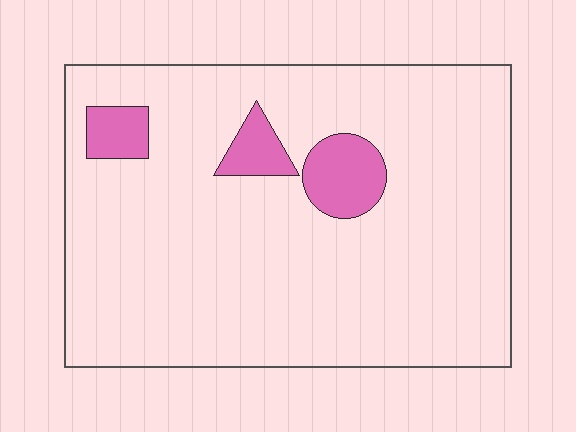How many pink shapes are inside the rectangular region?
3.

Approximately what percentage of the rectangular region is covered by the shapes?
Approximately 10%.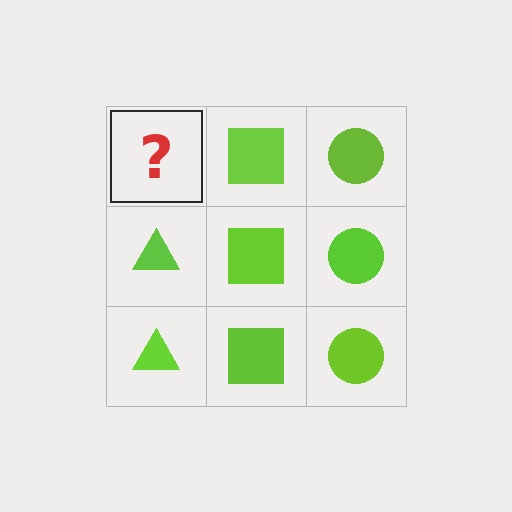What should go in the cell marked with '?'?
The missing cell should contain a lime triangle.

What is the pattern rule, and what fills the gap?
The rule is that each column has a consistent shape. The gap should be filled with a lime triangle.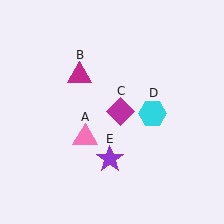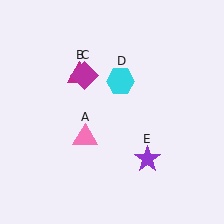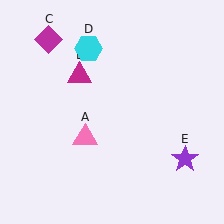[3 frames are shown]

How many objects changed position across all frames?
3 objects changed position: magenta diamond (object C), cyan hexagon (object D), purple star (object E).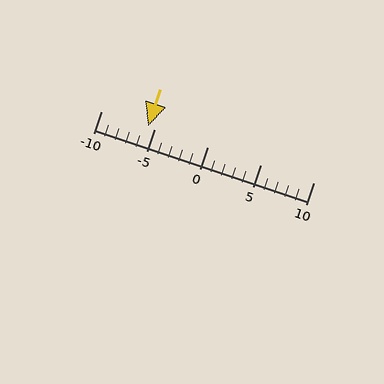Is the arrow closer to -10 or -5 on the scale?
The arrow is closer to -5.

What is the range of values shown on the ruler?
The ruler shows values from -10 to 10.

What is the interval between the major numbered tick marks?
The major tick marks are spaced 5 units apart.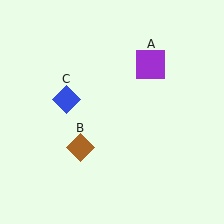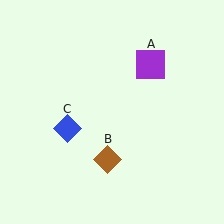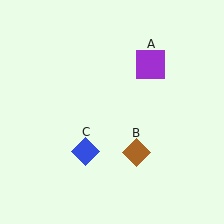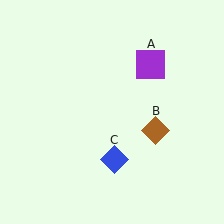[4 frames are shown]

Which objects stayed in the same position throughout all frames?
Purple square (object A) remained stationary.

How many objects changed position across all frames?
2 objects changed position: brown diamond (object B), blue diamond (object C).